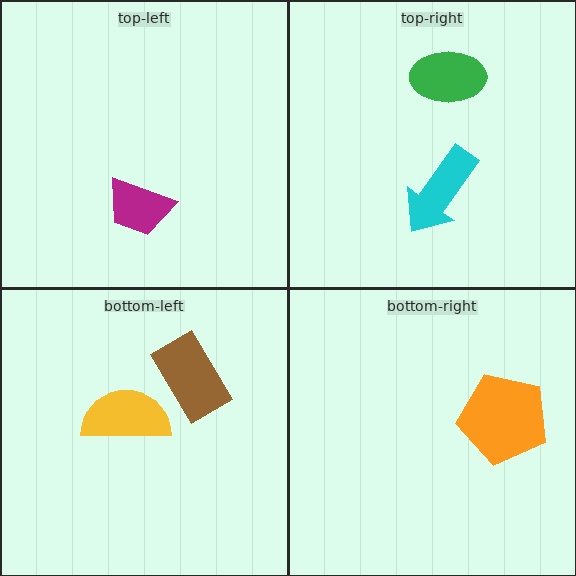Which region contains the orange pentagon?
The bottom-right region.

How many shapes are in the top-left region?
1.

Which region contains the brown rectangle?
The bottom-left region.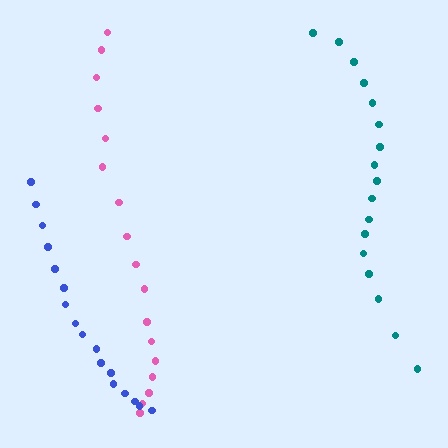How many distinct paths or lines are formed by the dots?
There are 3 distinct paths.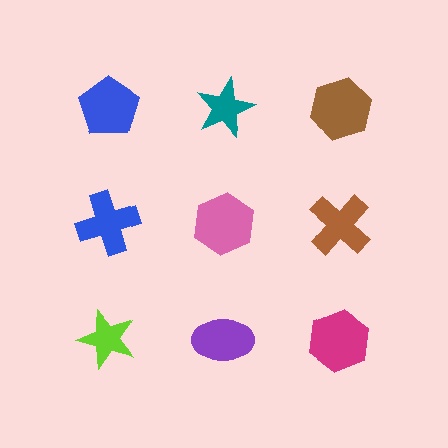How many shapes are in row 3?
3 shapes.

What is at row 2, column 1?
A blue cross.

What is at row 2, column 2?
A pink hexagon.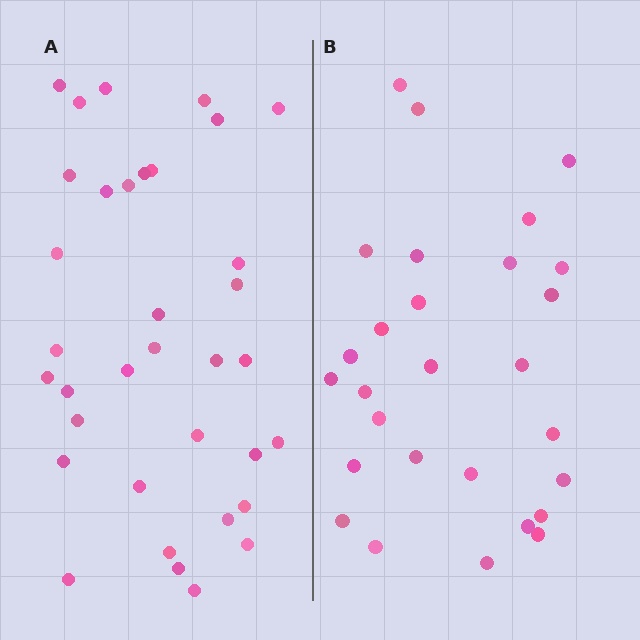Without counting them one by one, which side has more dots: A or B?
Region A (the left region) has more dots.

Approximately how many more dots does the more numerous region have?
Region A has roughly 8 or so more dots than region B.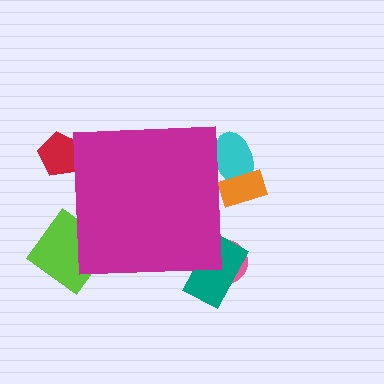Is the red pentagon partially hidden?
Yes, the red pentagon is partially hidden behind the magenta square.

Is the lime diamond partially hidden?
Yes, the lime diamond is partially hidden behind the magenta square.